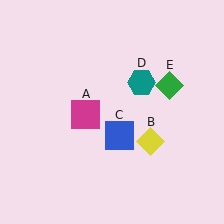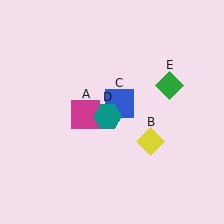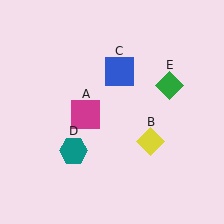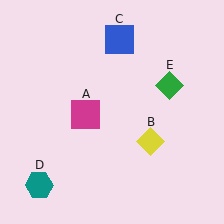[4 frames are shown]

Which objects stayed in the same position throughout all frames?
Magenta square (object A) and yellow diamond (object B) and green diamond (object E) remained stationary.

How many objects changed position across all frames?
2 objects changed position: blue square (object C), teal hexagon (object D).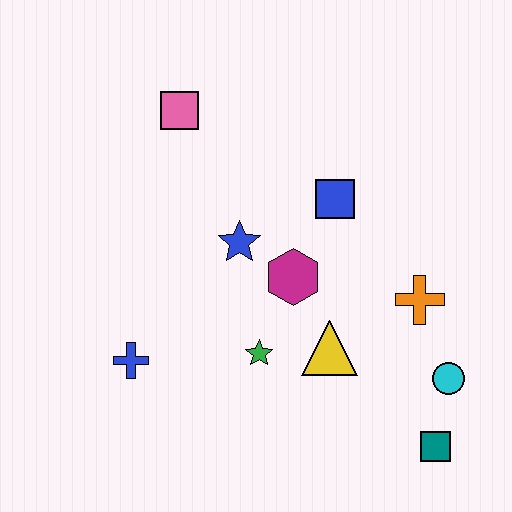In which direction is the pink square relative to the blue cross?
The pink square is above the blue cross.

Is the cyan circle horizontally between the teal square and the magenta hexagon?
No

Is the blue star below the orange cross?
No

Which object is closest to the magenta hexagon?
The blue star is closest to the magenta hexagon.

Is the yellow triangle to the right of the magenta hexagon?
Yes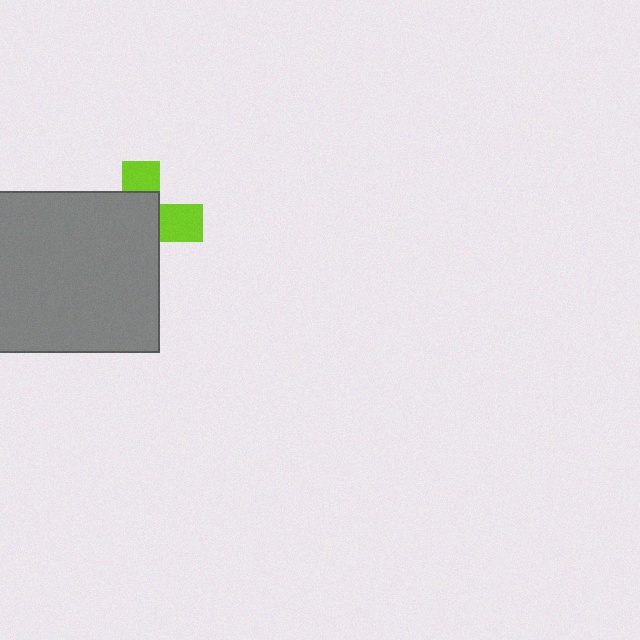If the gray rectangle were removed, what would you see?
You would see the complete lime cross.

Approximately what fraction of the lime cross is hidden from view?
Roughly 65% of the lime cross is hidden behind the gray rectangle.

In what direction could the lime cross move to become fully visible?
The lime cross could move toward the upper-right. That would shift it out from behind the gray rectangle entirely.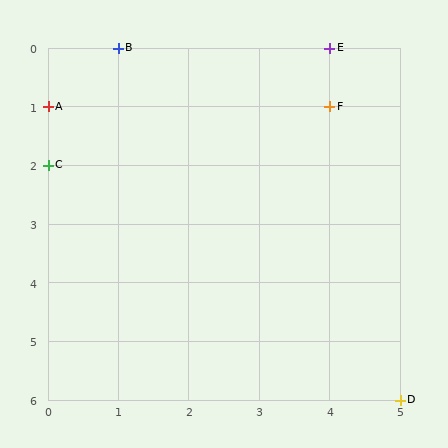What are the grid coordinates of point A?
Point A is at grid coordinates (0, 1).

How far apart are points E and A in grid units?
Points E and A are 4 columns and 1 row apart (about 4.1 grid units diagonally).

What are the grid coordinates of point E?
Point E is at grid coordinates (4, 0).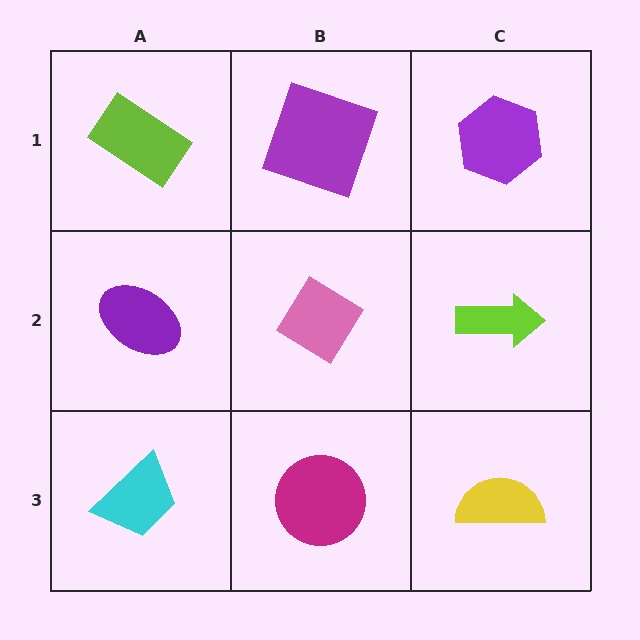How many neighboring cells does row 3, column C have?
2.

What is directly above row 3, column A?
A purple ellipse.